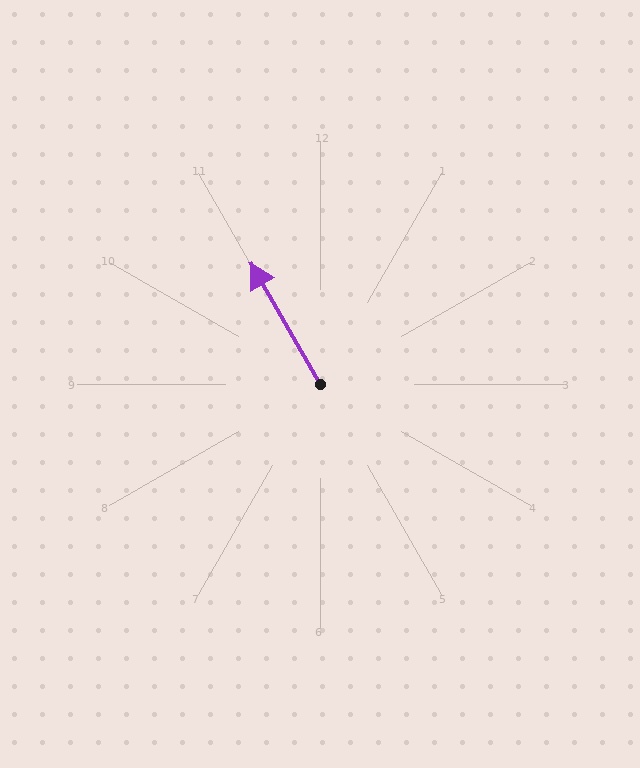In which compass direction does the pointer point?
Northwest.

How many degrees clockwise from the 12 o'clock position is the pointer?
Approximately 330 degrees.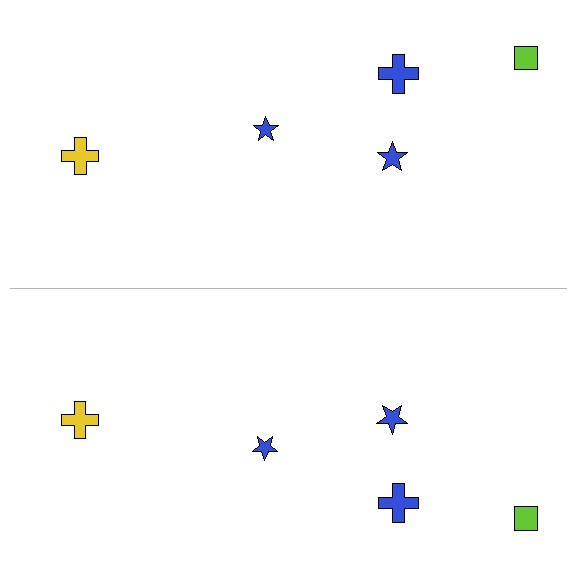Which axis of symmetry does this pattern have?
The pattern has a horizontal axis of symmetry running through the center of the image.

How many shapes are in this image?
There are 10 shapes in this image.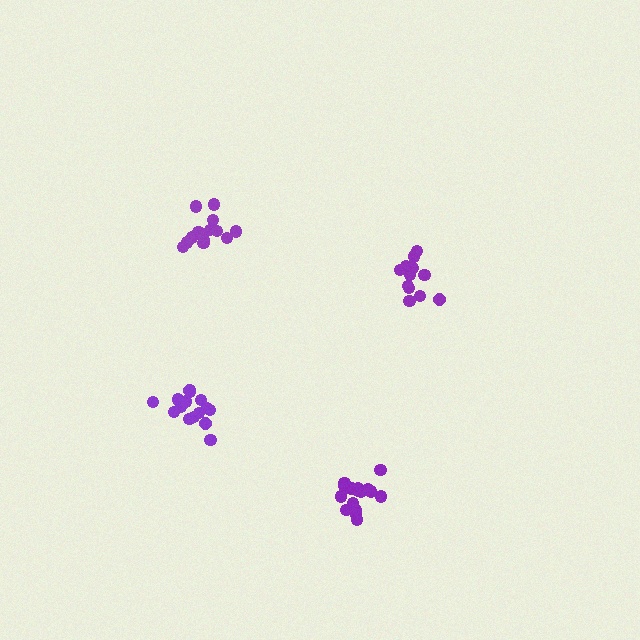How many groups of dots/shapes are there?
There are 4 groups.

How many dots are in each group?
Group 1: 12 dots, Group 2: 16 dots, Group 3: 13 dots, Group 4: 18 dots (59 total).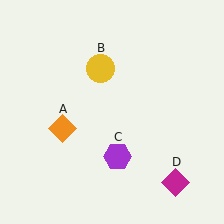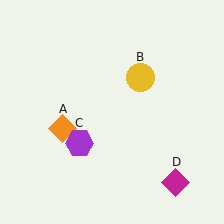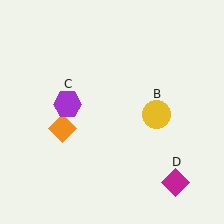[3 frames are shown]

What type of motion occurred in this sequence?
The yellow circle (object B), purple hexagon (object C) rotated clockwise around the center of the scene.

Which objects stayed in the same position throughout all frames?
Orange diamond (object A) and magenta diamond (object D) remained stationary.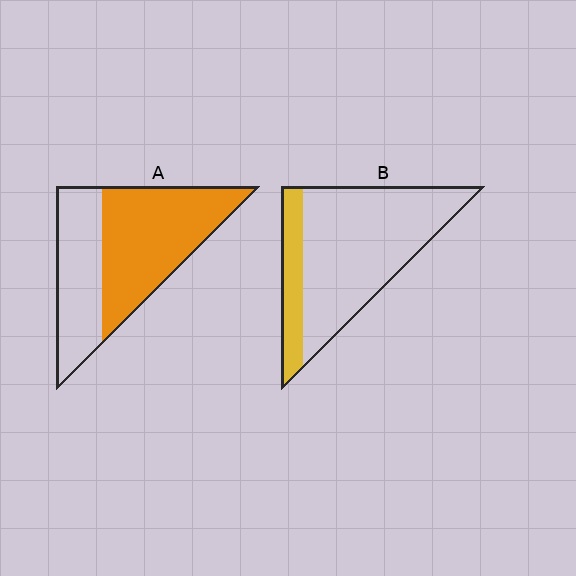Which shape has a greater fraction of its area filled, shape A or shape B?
Shape A.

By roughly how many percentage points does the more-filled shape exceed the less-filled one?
By roughly 40 percentage points (A over B).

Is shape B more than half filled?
No.